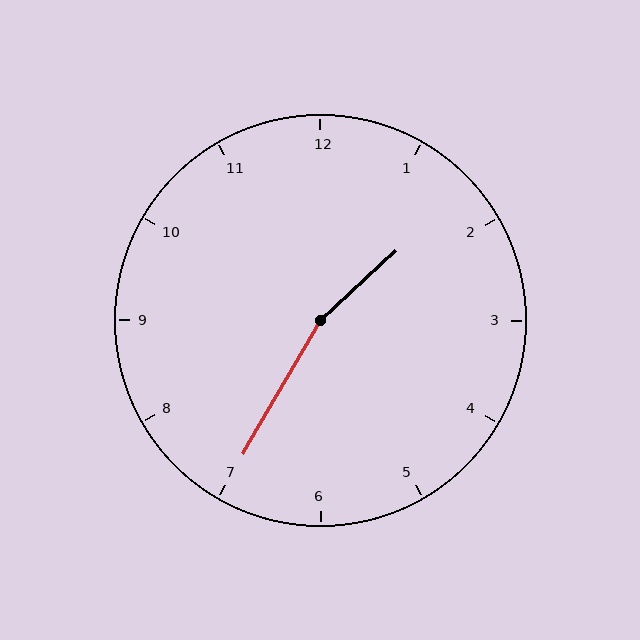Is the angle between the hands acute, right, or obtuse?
It is obtuse.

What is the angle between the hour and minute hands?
Approximately 162 degrees.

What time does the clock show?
1:35.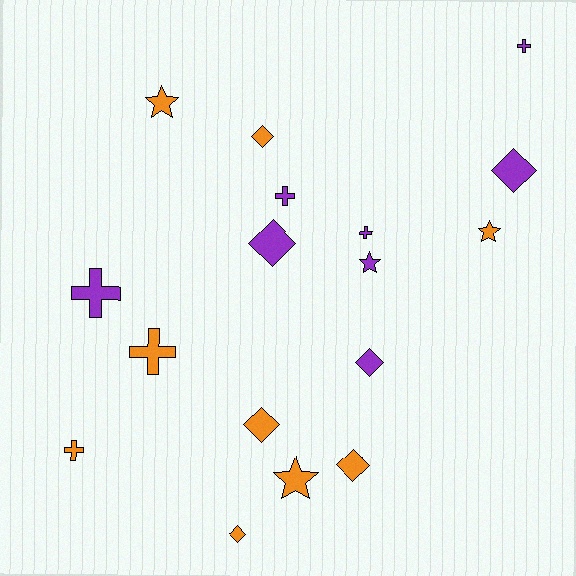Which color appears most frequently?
Orange, with 9 objects.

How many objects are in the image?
There are 17 objects.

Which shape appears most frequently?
Diamond, with 7 objects.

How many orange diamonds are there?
There are 4 orange diamonds.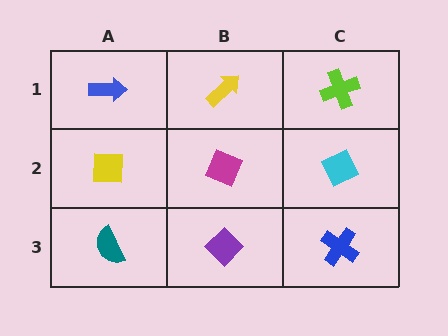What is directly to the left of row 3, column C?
A purple diamond.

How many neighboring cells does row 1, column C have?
2.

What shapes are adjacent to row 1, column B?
A magenta diamond (row 2, column B), a blue arrow (row 1, column A), a lime cross (row 1, column C).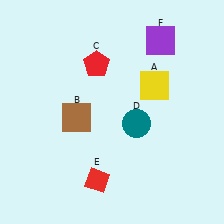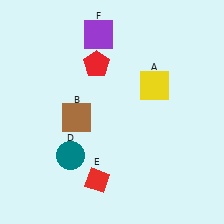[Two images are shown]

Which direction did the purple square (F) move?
The purple square (F) moved left.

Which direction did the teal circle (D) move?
The teal circle (D) moved left.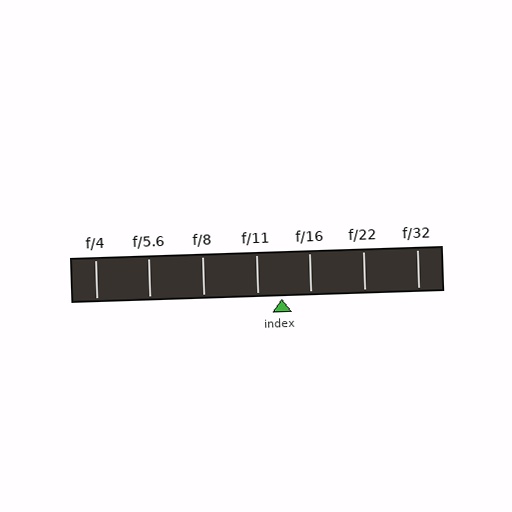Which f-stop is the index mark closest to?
The index mark is closest to f/11.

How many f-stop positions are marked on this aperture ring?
There are 7 f-stop positions marked.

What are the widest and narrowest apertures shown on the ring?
The widest aperture shown is f/4 and the narrowest is f/32.